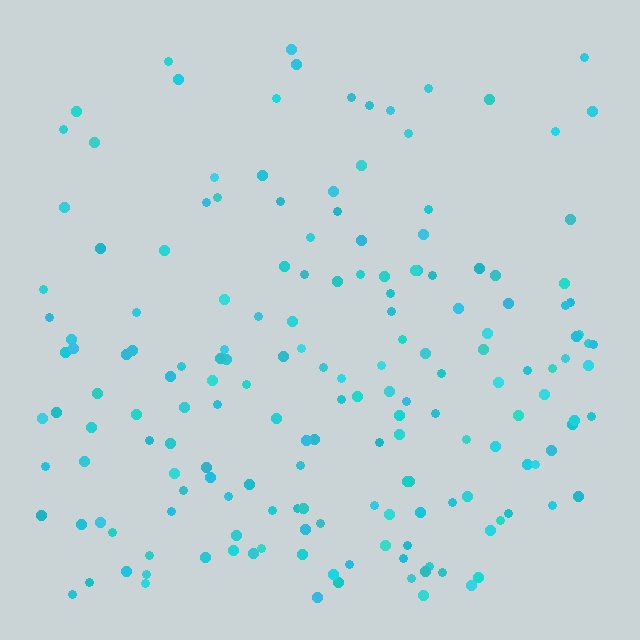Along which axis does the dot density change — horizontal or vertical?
Vertical.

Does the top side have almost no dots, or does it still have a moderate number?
Still a moderate number, just noticeably fewer than the bottom.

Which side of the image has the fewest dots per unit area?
The top.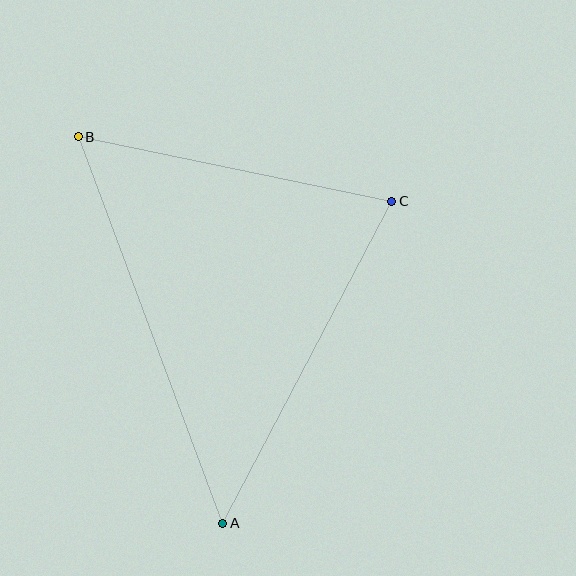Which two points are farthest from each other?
Points A and B are farthest from each other.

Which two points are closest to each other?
Points B and C are closest to each other.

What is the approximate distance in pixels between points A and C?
The distance between A and C is approximately 364 pixels.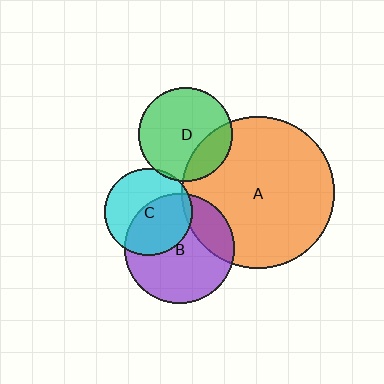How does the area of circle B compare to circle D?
Approximately 1.4 times.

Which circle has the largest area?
Circle A (orange).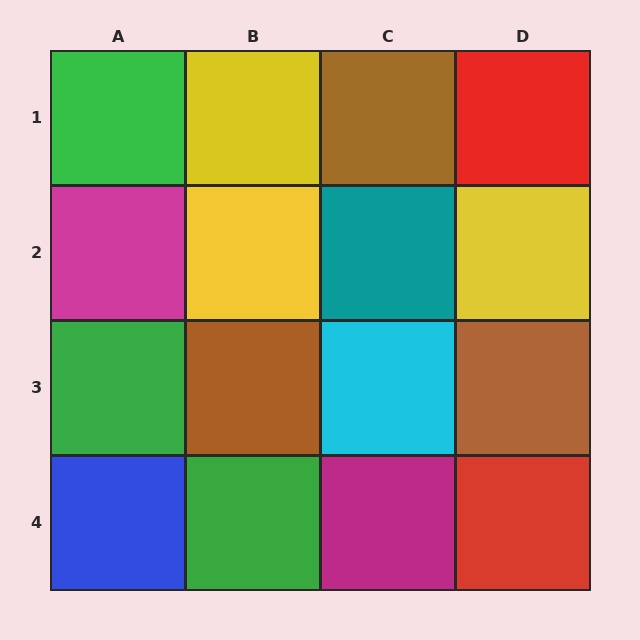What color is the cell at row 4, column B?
Green.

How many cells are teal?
1 cell is teal.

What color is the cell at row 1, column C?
Brown.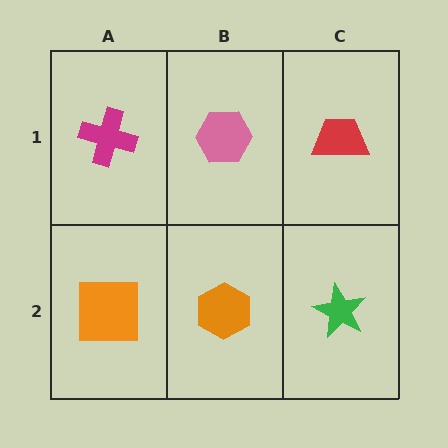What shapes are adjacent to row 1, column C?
A green star (row 2, column C), a pink hexagon (row 1, column B).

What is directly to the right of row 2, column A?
An orange hexagon.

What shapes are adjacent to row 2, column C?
A red trapezoid (row 1, column C), an orange hexagon (row 2, column B).